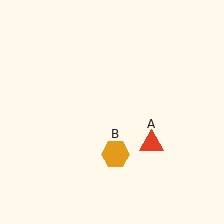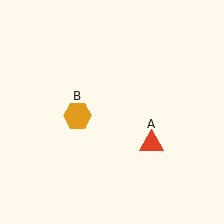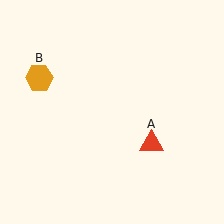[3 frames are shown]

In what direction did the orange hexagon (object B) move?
The orange hexagon (object B) moved up and to the left.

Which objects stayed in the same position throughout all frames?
Red triangle (object A) remained stationary.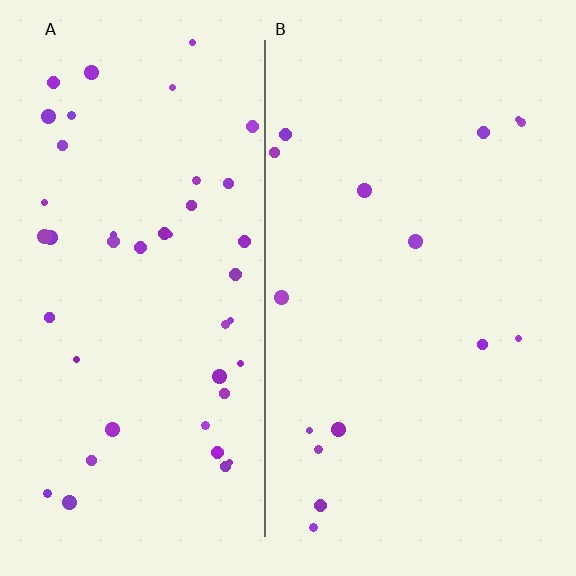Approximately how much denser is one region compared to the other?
Approximately 2.9× — region A over region B.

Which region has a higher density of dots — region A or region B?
A (the left).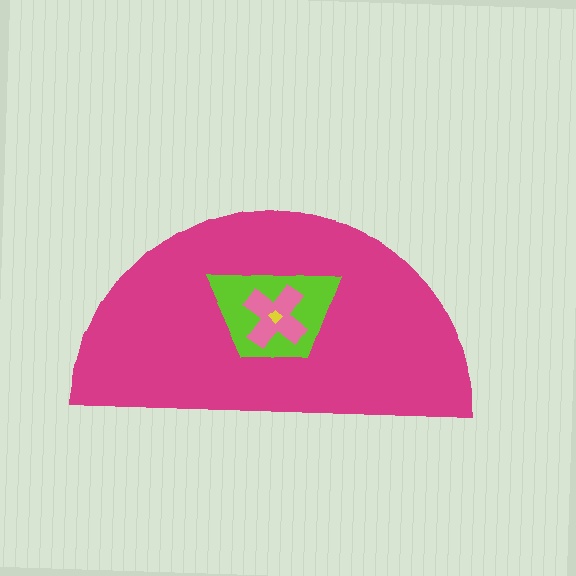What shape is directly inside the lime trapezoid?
The pink cross.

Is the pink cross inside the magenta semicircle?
Yes.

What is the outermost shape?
The magenta semicircle.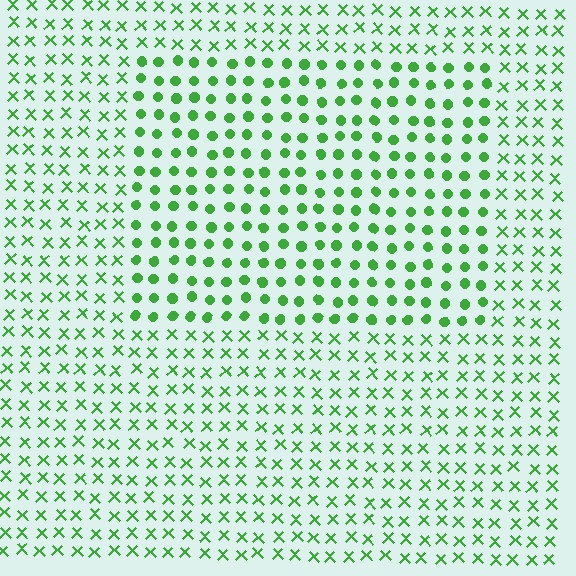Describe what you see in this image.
The image is filled with small green elements arranged in a uniform grid. A rectangle-shaped region contains circles, while the surrounding area contains X marks. The boundary is defined purely by the change in element shape.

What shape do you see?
I see a rectangle.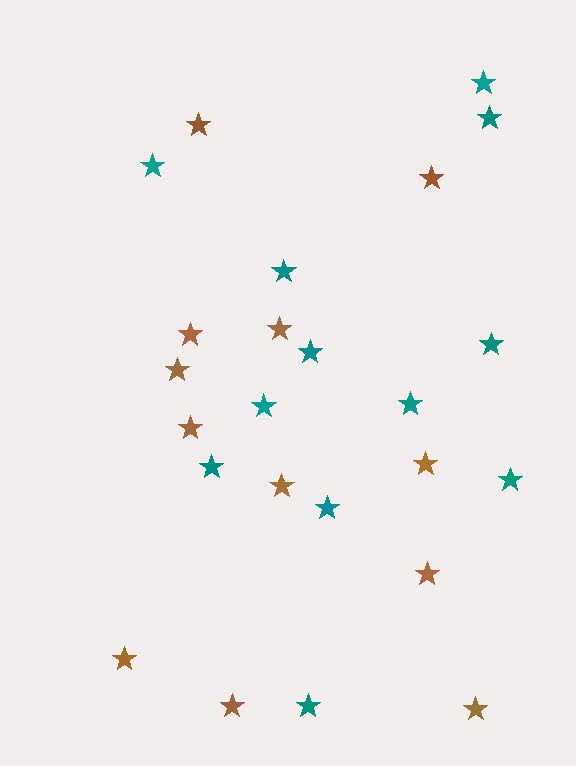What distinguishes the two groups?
There are 2 groups: one group of brown stars (12) and one group of teal stars (12).